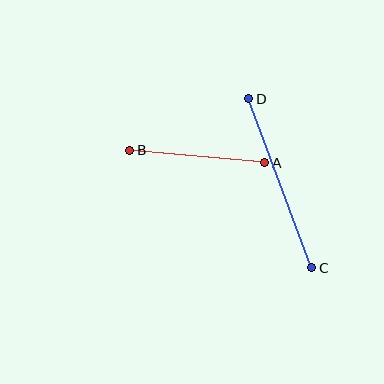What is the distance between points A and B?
The distance is approximately 136 pixels.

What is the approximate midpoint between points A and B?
The midpoint is at approximately (197, 157) pixels.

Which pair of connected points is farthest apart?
Points C and D are farthest apart.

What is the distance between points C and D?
The distance is approximately 180 pixels.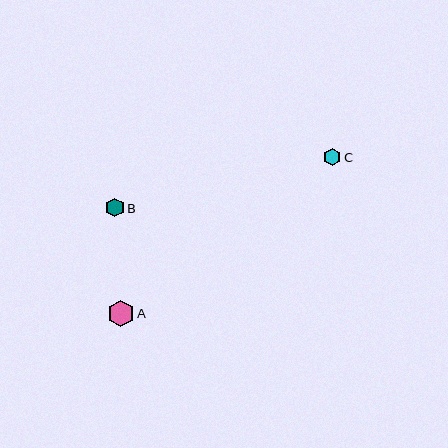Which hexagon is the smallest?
Hexagon C is the smallest with a size of approximately 17 pixels.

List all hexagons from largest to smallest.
From largest to smallest: A, B, C.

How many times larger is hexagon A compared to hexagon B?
Hexagon A is approximately 1.4 times the size of hexagon B.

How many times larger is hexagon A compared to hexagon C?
Hexagon A is approximately 1.6 times the size of hexagon C.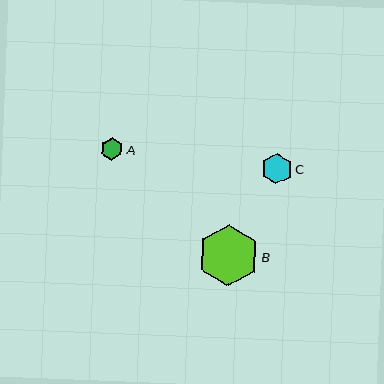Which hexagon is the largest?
Hexagon B is the largest with a size of approximately 61 pixels.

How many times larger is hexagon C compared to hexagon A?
Hexagon C is approximately 1.4 times the size of hexagon A.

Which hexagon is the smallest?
Hexagon A is the smallest with a size of approximately 23 pixels.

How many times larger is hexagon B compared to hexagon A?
Hexagon B is approximately 2.7 times the size of hexagon A.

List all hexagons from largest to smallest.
From largest to smallest: B, C, A.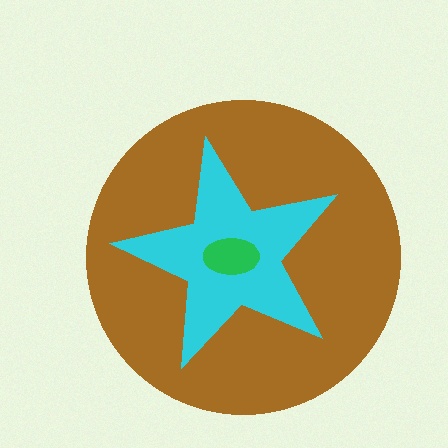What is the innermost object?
The green ellipse.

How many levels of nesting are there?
3.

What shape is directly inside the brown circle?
The cyan star.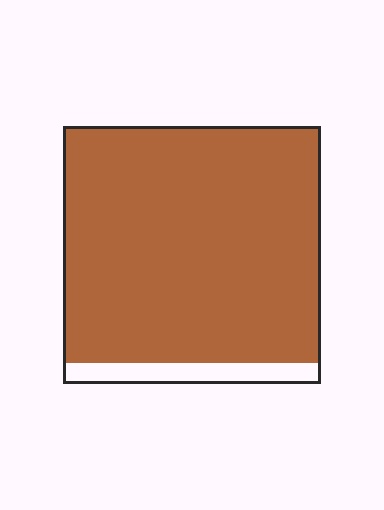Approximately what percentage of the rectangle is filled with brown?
Approximately 90%.